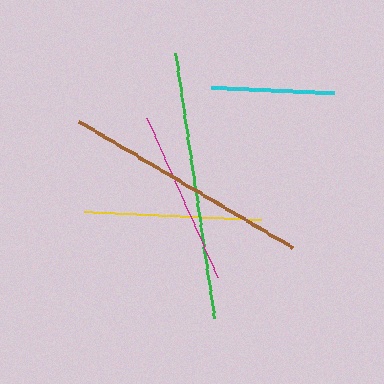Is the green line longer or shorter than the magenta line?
The green line is longer than the magenta line.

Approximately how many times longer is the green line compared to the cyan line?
The green line is approximately 2.2 times the length of the cyan line.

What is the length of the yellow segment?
The yellow segment is approximately 177 pixels long.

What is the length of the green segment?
The green segment is approximately 268 pixels long.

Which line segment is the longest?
The green line is the longest at approximately 268 pixels.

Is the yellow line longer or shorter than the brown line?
The brown line is longer than the yellow line.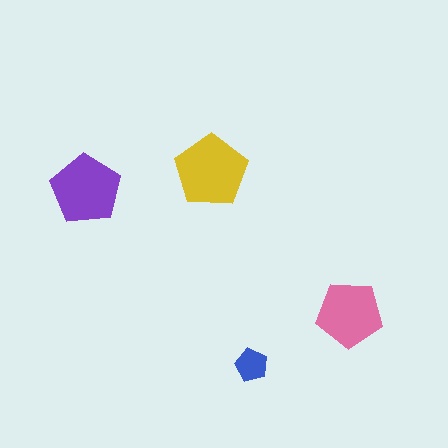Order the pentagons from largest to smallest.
the yellow one, the purple one, the pink one, the blue one.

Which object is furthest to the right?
The pink pentagon is rightmost.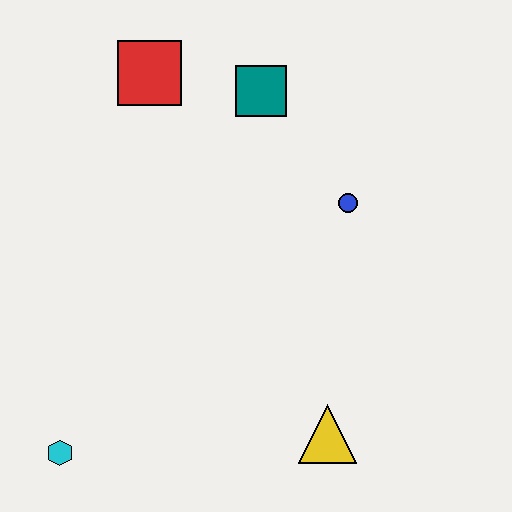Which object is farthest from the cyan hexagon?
The teal square is farthest from the cyan hexagon.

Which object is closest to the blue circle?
The teal square is closest to the blue circle.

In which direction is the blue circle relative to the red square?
The blue circle is to the right of the red square.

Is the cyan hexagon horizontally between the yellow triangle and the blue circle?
No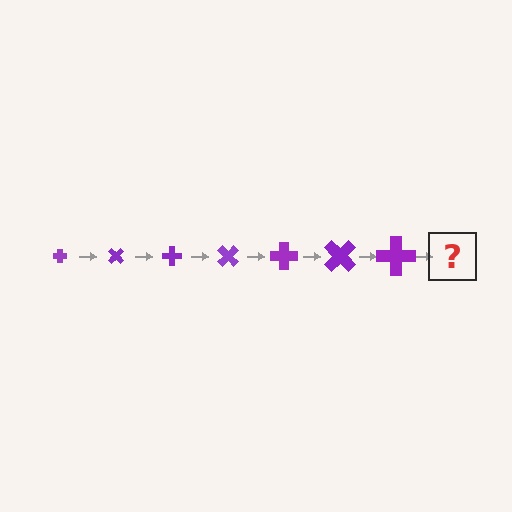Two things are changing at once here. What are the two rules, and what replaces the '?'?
The two rules are that the cross grows larger each step and it rotates 45 degrees each step. The '?' should be a cross, larger than the previous one and rotated 315 degrees from the start.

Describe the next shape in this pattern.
It should be a cross, larger than the previous one and rotated 315 degrees from the start.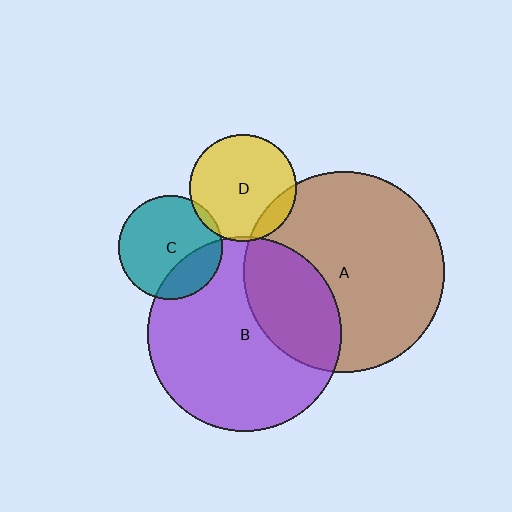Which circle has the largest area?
Circle A (brown).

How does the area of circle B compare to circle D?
Approximately 3.3 times.